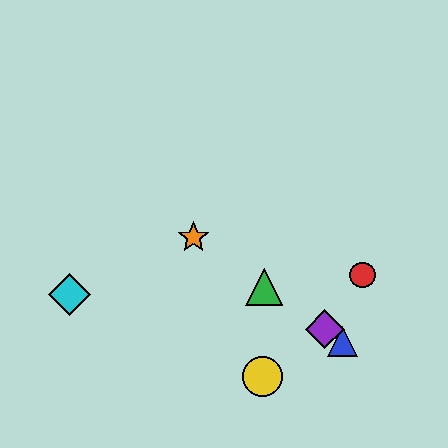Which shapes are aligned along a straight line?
The blue triangle, the green triangle, the purple diamond, the orange star are aligned along a straight line.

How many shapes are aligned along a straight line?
4 shapes (the blue triangle, the green triangle, the purple diamond, the orange star) are aligned along a straight line.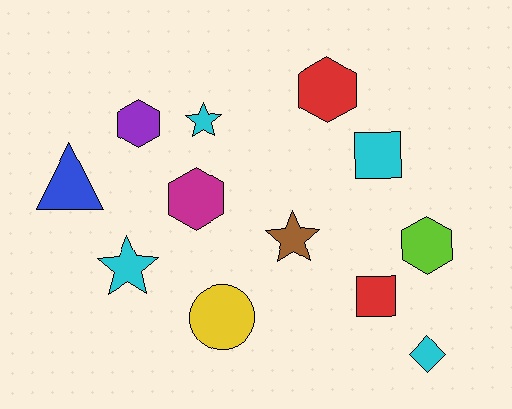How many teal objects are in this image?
There are no teal objects.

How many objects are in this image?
There are 12 objects.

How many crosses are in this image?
There are no crosses.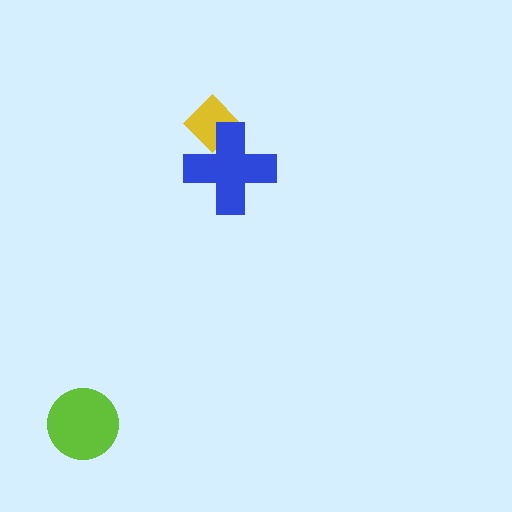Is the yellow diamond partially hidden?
Yes, it is partially covered by another shape.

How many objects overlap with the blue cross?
1 object overlaps with the blue cross.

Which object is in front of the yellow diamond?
The blue cross is in front of the yellow diamond.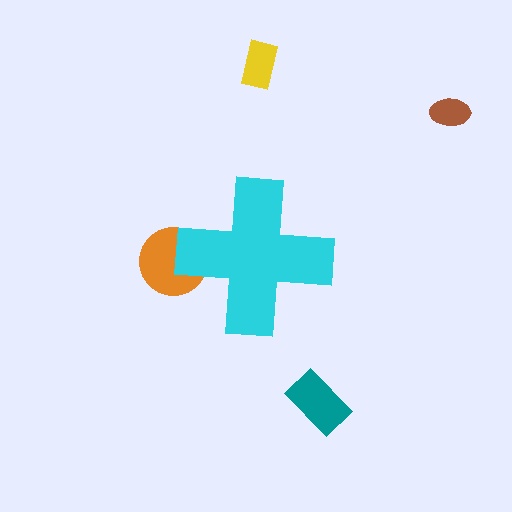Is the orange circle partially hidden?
Yes, the orange circle is partially hidden behind the cyan cross.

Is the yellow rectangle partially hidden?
No, the yellow rectangle is fully visible.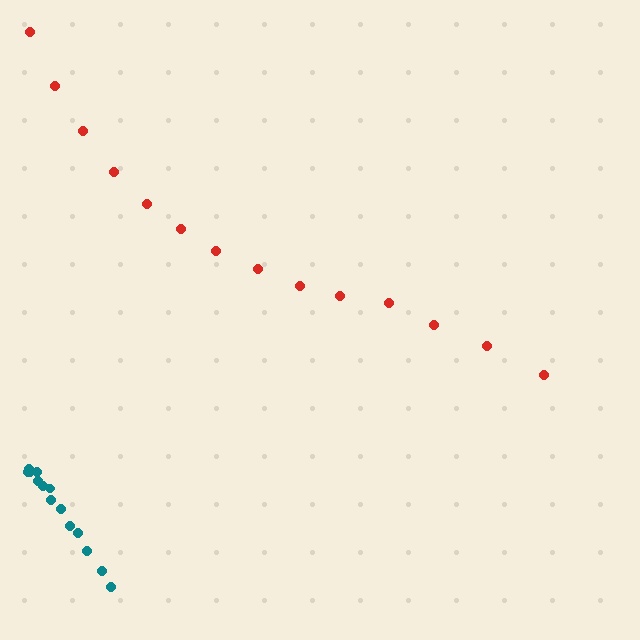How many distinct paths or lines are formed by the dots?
There are 2 distinct paths.